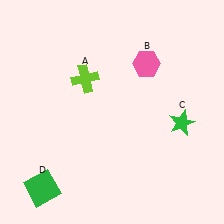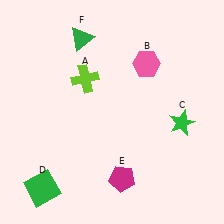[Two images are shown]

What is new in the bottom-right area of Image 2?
A magenta pentagon (E) was added in the bottom-right area of Image 2.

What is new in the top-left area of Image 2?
A green triangle (F) was added in the top-left area of Image 2.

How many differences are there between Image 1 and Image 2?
There are 2 differences between the two images.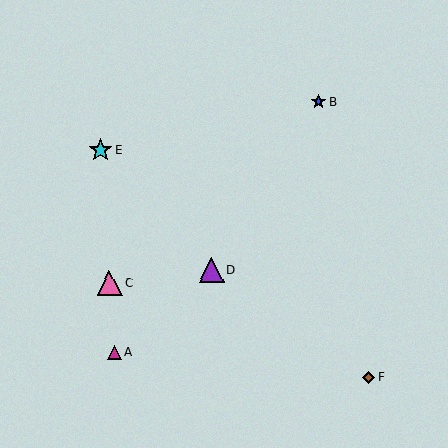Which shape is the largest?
The pink triangle (labeled C) is the largest.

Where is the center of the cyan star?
The center of the cyan star is at (101, 150).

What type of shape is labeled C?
Shape C is a pink triangle.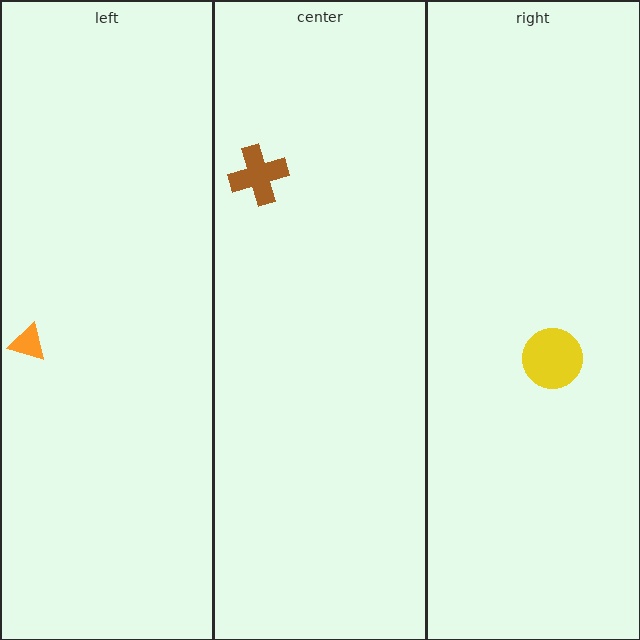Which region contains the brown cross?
The center region.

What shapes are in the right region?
The yellow circle.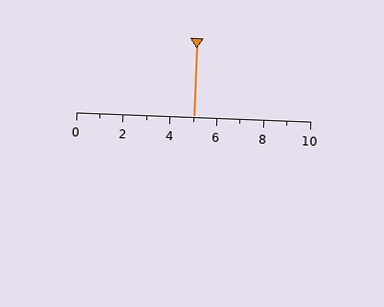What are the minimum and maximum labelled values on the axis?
The axis runs from 0 to 10.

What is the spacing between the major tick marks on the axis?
The major ticks are spaced 2 apart.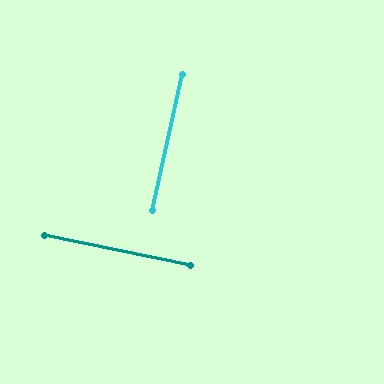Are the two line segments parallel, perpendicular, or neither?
Perpendicular — they meet at approximately 89°.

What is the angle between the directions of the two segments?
Approximately 89 degrees.